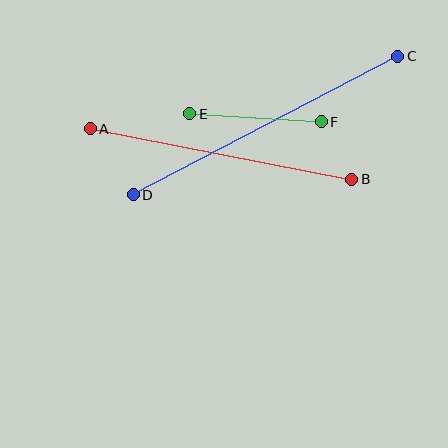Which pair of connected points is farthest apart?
Points C and D are farthest apart.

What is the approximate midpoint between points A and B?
The midpoint is at approximately (221, 154) pixels.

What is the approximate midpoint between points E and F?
The midpoint is at approximately (255, 118) pixels.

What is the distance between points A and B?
The distance is approximately 267 pixels.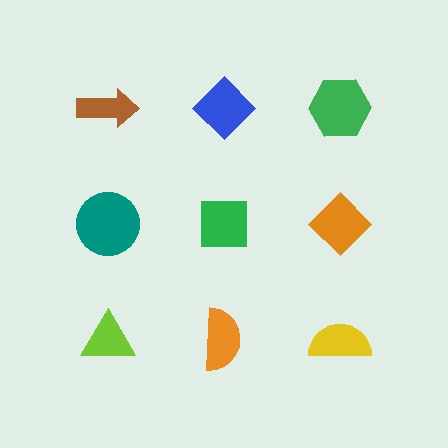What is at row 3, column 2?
An orange semicircle.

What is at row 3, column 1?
A lime triangle.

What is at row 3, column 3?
A yellow semicircle.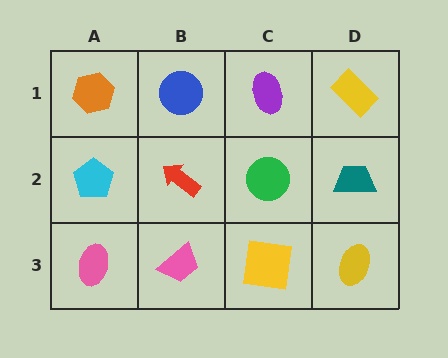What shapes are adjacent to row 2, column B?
A blue circle (row 1, column B), a pink trapezoid (row 3, column B), a cyan pentagon (row 2, column A), a green circle (row 2, column C).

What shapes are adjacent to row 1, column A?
A cyan pentagon (row 2, column A), a blue circle (row 1, column B).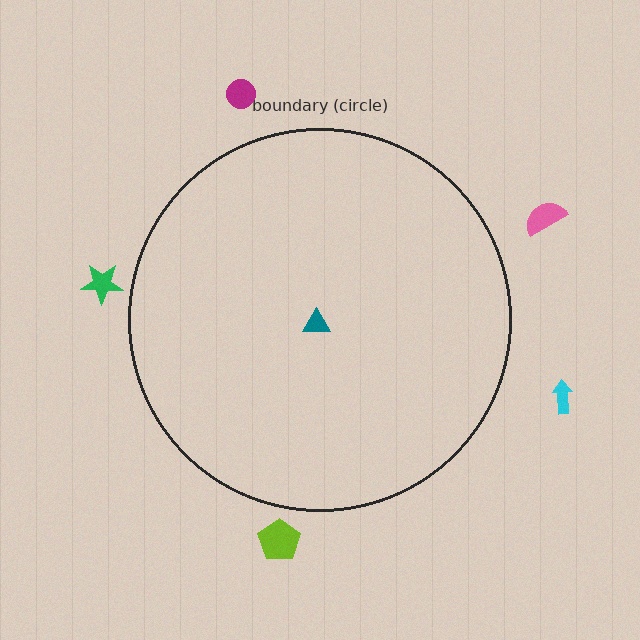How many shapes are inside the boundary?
1 inside, 5 outside.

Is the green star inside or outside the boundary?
Outside.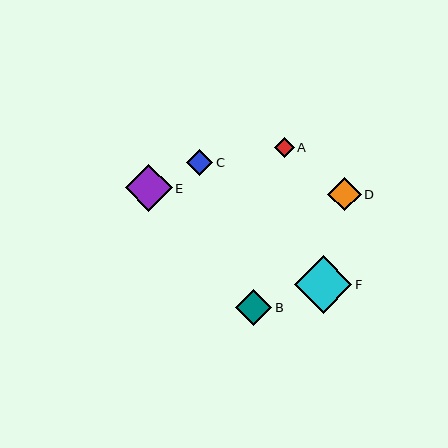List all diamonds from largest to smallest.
From largest to smallest: F, E, B, D, C, A.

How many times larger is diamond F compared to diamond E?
Diamond F is approximately 1.2 times the size of diamond E.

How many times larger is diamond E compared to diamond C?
Diamond E is approximately 1.8 times the size of diamond C.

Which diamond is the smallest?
Diamond A is the smallest with a size of approximately 20 pixels.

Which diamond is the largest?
Diamond F is the largest with a size of approximately 57 pixels.